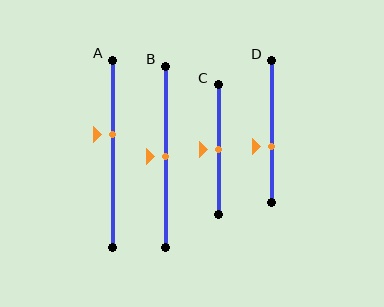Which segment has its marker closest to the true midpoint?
Segment B has its marker closest to the true midpoint.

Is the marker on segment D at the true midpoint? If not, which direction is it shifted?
No, the marker on segment D is shifted downward by about 11% of the segment length.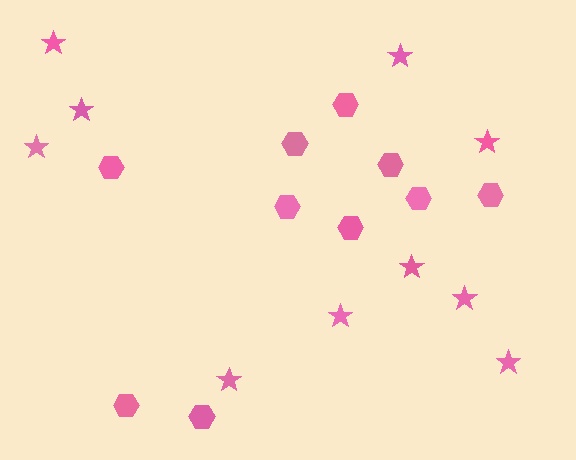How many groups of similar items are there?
There are 2 groups: one group of hexagons (10) and one group of stars (10).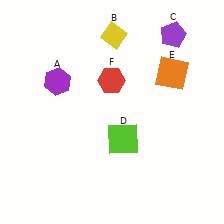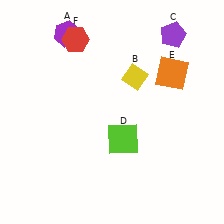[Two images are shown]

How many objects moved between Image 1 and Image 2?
3 objects moved between the two images.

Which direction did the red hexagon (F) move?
The red hexagon (F) moved up.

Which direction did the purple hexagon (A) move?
The purple hexagon (A) moved up.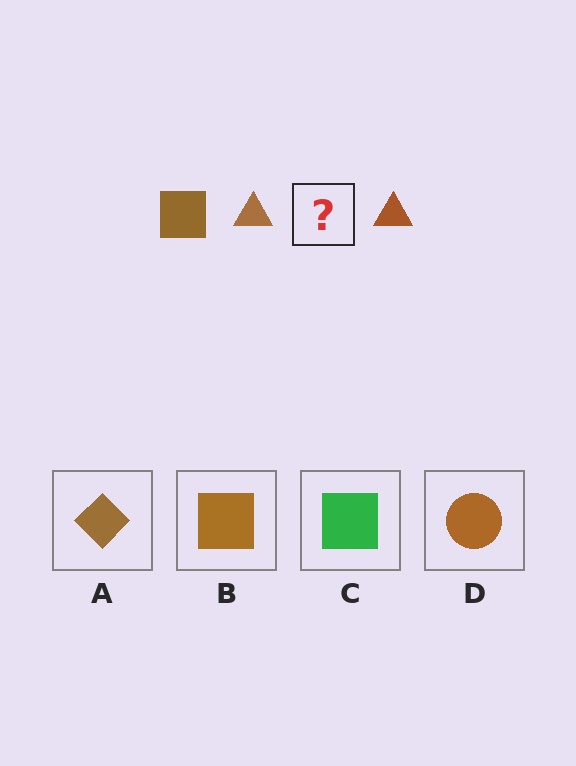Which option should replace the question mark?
Option B.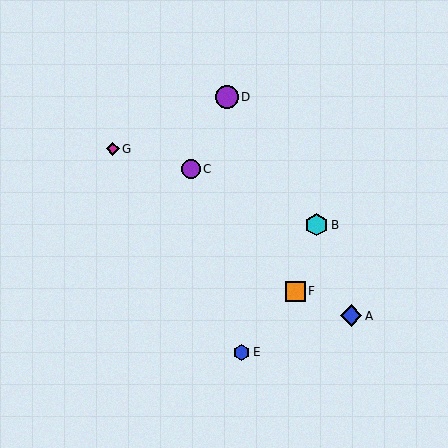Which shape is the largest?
The purple circle (labeled D) is the largest.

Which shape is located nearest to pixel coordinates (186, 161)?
The purple circle (labeled C) at (191, 169) is nearest to that location.